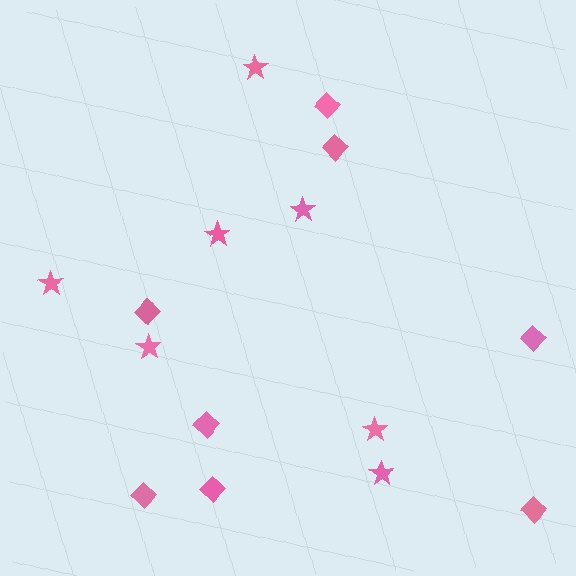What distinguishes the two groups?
There are 2 groups: one group of stars (7) and one group of diamonds (8).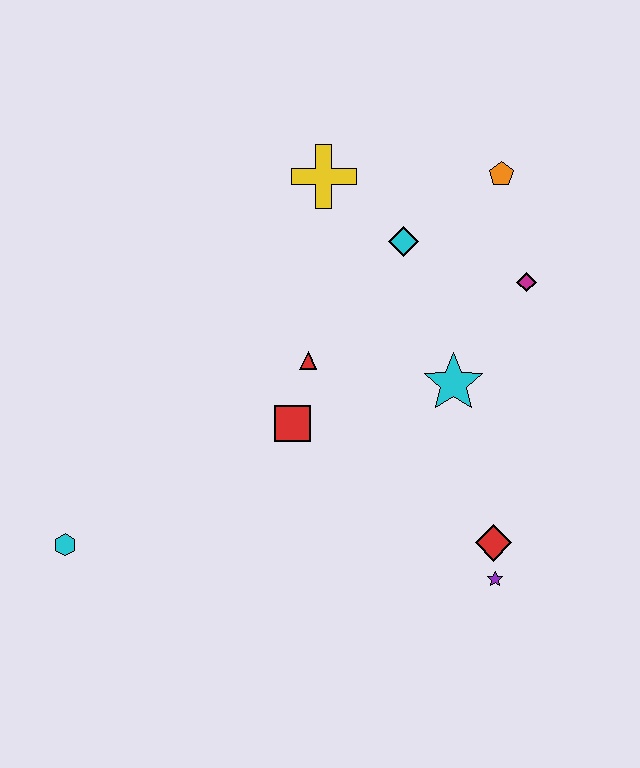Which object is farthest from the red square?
The orange pentagon is farthest from the red square.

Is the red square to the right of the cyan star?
No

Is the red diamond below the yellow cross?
Yes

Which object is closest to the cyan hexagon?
The red square is closest to the cyan hexagon.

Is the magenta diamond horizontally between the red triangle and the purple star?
No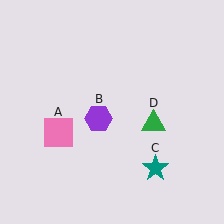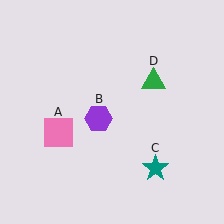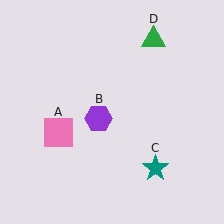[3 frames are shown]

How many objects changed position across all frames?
1 object changed position: green triangle (object D).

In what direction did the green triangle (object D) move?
The green triangle (object D) moved up.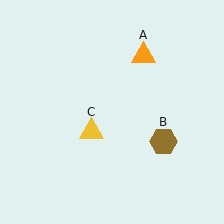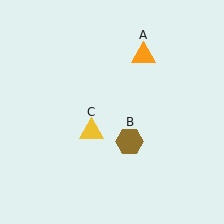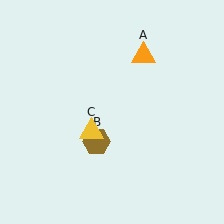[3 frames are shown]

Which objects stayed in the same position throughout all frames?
Orange triangle (object A) and yellow triangle (object C) remained stationary.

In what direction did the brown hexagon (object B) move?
The brown hexagon (object B) moved left.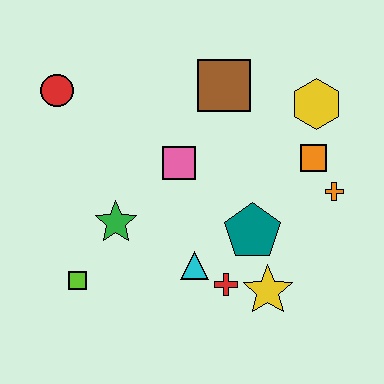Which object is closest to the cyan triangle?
The red cross is closest to the cyan triangle.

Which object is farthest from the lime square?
The yellow hexagon is farthest from the lime square.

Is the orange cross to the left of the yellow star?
No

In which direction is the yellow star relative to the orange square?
The yellow star is below the orange square.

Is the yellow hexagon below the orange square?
No